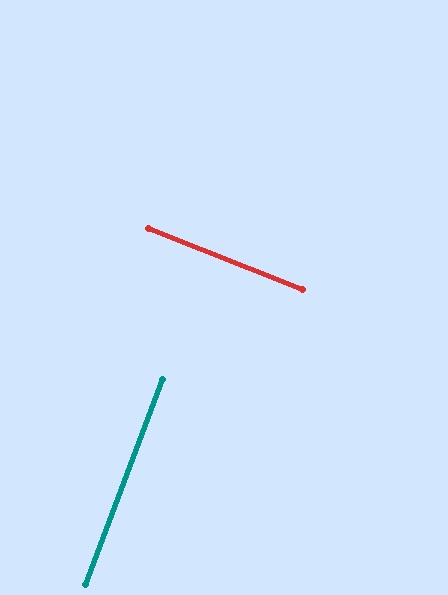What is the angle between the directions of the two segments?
Approximately 89 degrees.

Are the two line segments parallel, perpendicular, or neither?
Perpendicular — they meet at approximately 89°.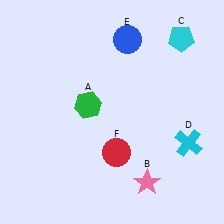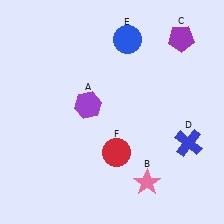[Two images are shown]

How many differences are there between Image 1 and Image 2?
There are 3 differences between the two images.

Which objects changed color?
A changed from green to purple. C changed from cyan to purple. D changed from cyan to blue.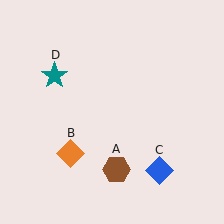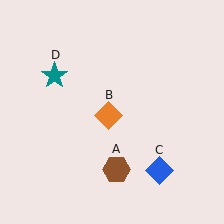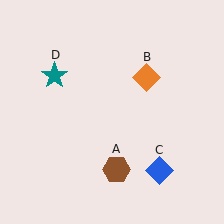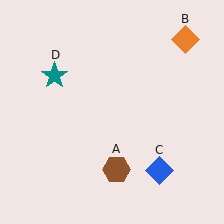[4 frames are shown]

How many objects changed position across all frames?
1 object changed position: orange diamond (object B).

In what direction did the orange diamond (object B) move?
The orange diamond (object B) moved up and to the right.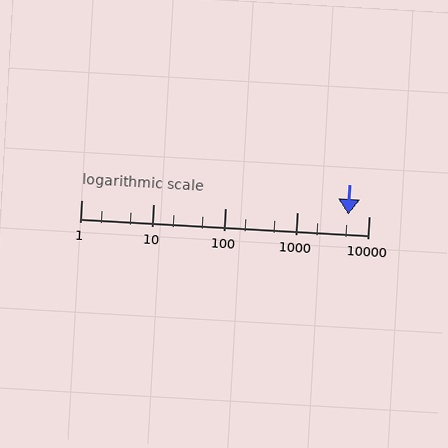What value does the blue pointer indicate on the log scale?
The pointer indicates approximately 5200.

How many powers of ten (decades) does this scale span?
The scale spans 4 decades, from 1 to 10000.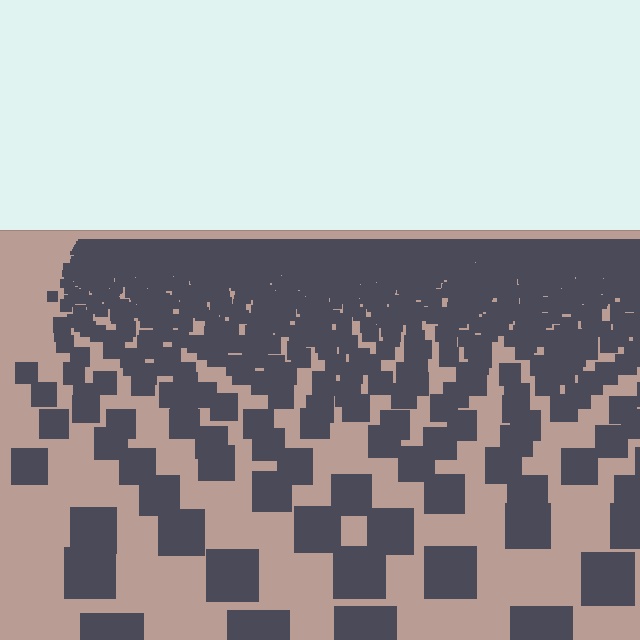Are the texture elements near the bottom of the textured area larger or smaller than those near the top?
Larger. Near the bottom, elements are closer to the viewer and appear at a bigger on-screen size.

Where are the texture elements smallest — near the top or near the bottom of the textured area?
Near the top.